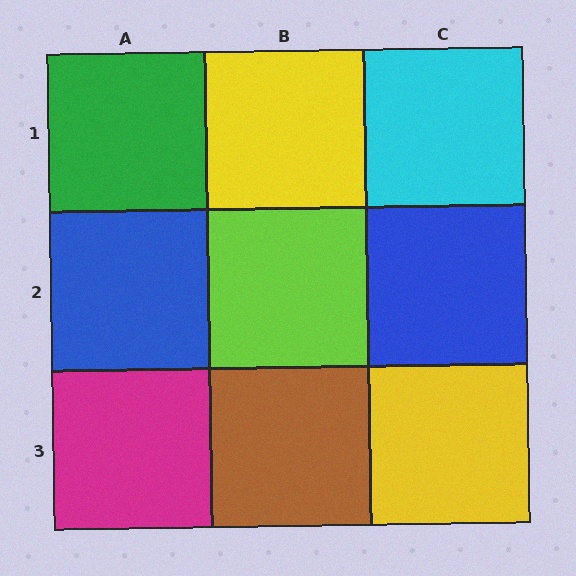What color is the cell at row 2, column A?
Blue.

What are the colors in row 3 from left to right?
Magenta, brown, yellow.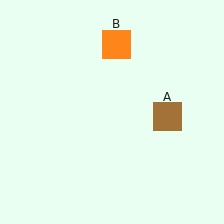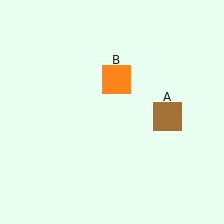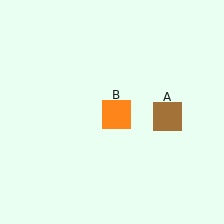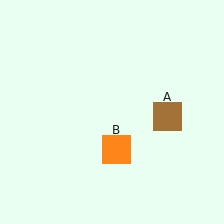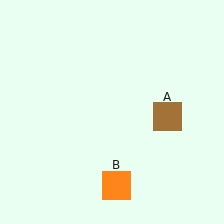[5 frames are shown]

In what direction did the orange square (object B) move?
The orange square (object B) moved down.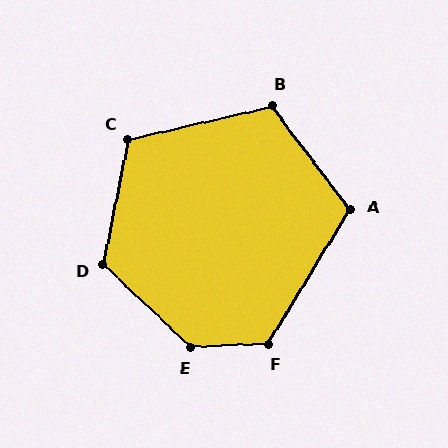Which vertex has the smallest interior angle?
A, at approximately 111 degrees.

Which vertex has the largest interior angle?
E, at approximately 134 degrees.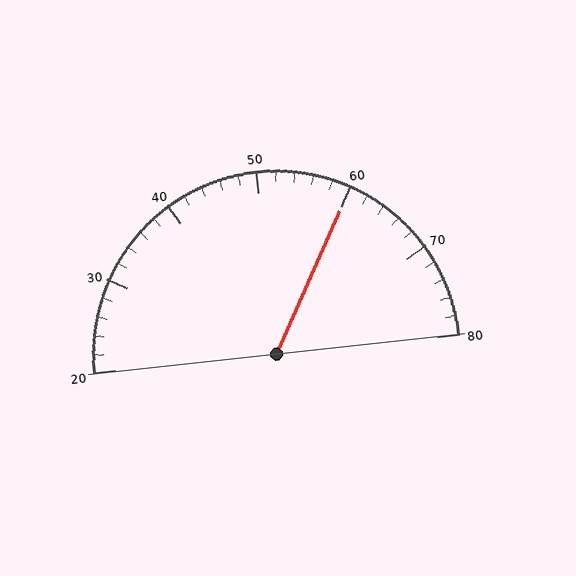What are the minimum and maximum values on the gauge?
The gauge ranges from 20 to 80.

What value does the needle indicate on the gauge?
The needle indicates approximately 60.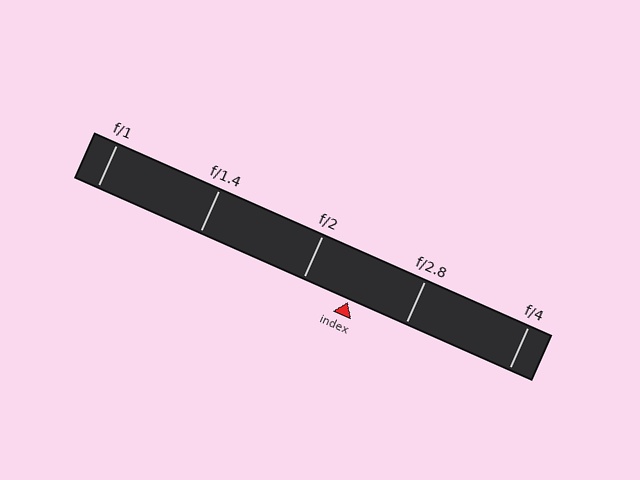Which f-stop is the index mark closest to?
The index mark is closest to f/2.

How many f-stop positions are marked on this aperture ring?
There are 5 f-stop positions marked.